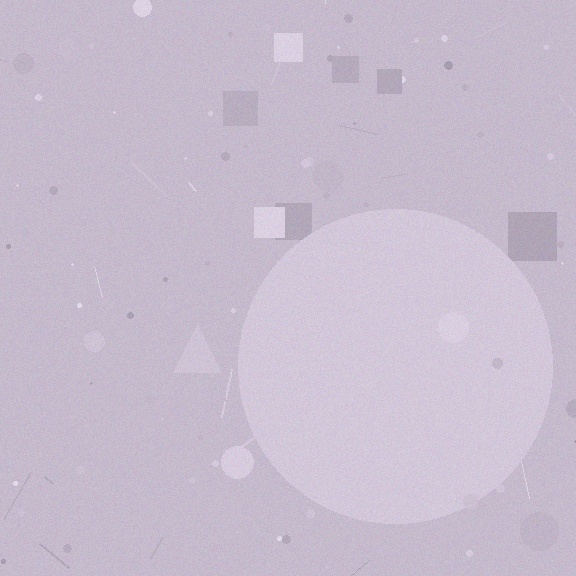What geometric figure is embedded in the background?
A circle is embedded in the background.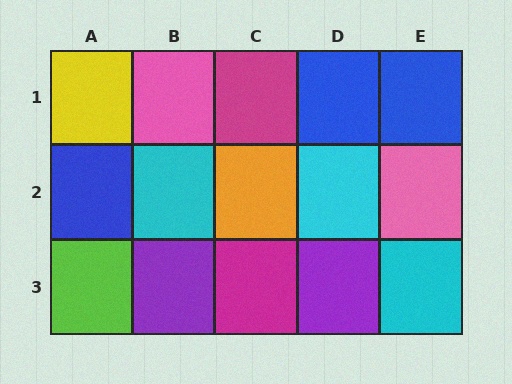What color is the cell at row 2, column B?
Cyan.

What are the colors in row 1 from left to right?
Yellow, pink, magenta, blue, blue.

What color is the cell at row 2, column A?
Blue.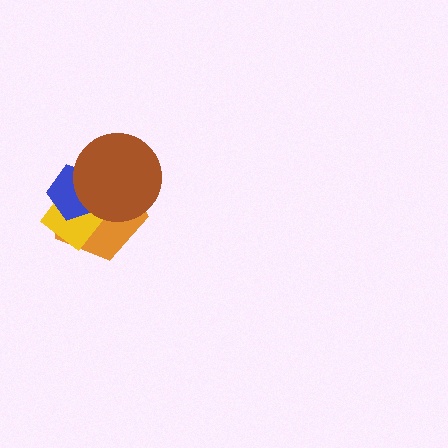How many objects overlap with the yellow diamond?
3 objects overlap with the yellow diamond.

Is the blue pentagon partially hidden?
Yes, it is partially covered by another shape.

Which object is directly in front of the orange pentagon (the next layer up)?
The yellow diamond is directly in front of the orange pentagon.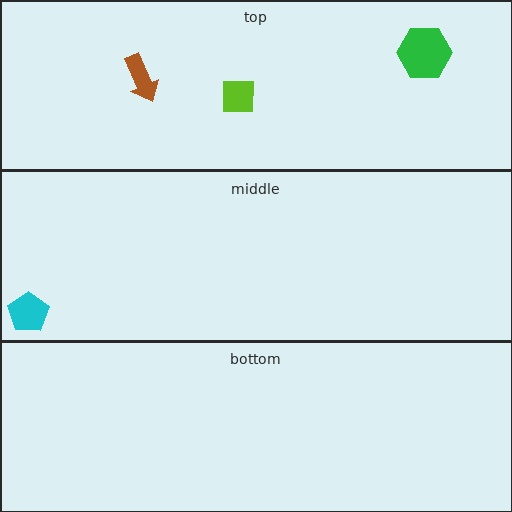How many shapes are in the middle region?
1.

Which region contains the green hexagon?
The top region.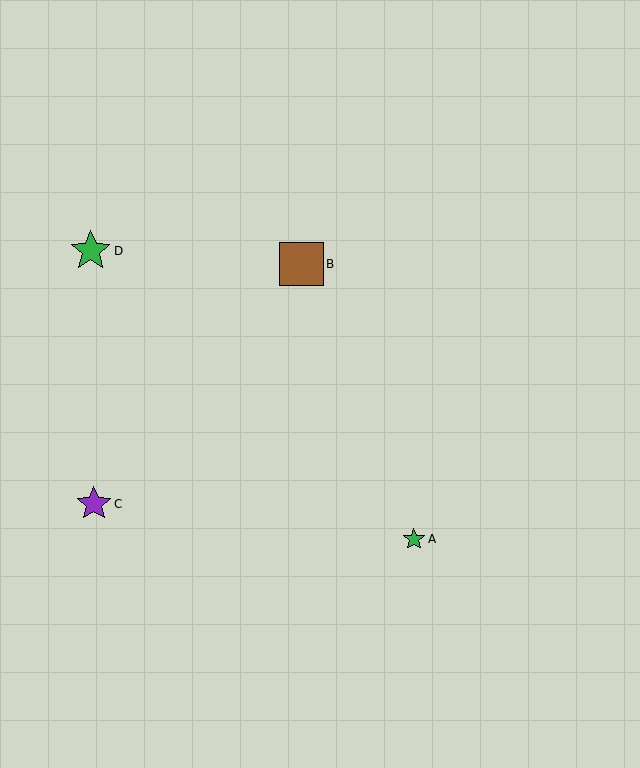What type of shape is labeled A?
Shape A is a green star.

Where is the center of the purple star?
The center of the purple star is at (94, 504).